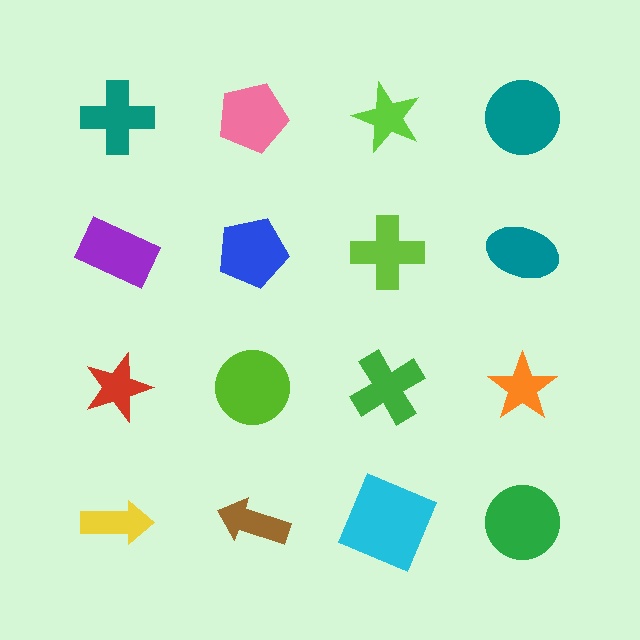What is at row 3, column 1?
A red star.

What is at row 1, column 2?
A pink pentagon.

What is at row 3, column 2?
A lime circle.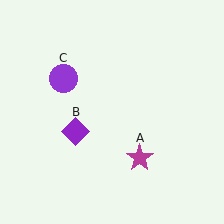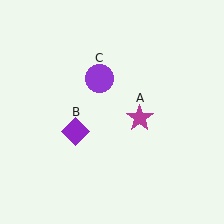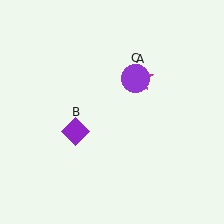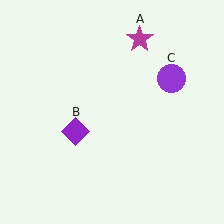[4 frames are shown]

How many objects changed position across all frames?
2 objects changed position: magenta star (object A), purple circle (object C).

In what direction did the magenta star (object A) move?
The magenta star (object A) moved up.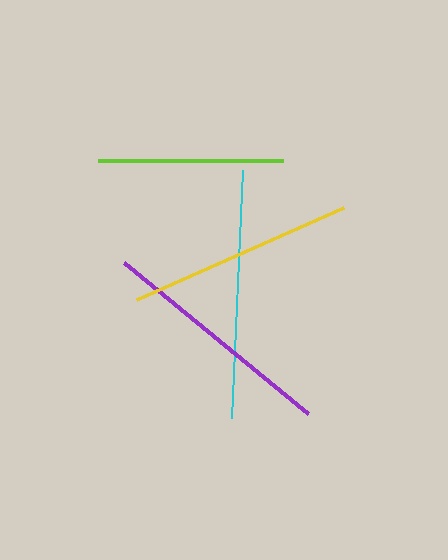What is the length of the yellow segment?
The yellow segment is approximately 227 pixels long.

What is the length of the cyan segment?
The cyan segment is approximately 248 pixels long.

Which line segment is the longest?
The cyan line is the longest at approximately 248 pixels.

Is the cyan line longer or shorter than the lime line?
The cyan line is longer than the lime line.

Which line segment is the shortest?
The lime line is the shortest at approximately 185 pixels.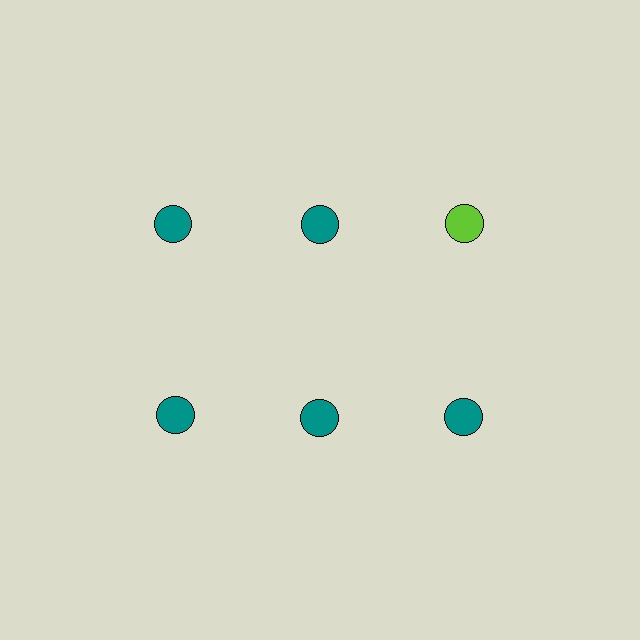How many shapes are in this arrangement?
There are 6 shapes arranged in a grid pattern.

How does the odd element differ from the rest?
It has a different color: lime instead of teal.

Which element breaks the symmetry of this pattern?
The lime circle in the top row, center column breaks the symmetry. All other shapes are teal circles.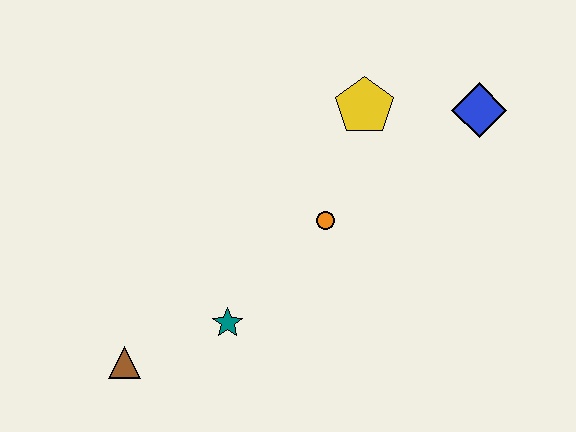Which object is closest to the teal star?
The brown triangle is closest to the teal star.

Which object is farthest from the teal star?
The blue diamond is farthest from the teal star.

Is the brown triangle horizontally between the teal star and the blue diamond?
No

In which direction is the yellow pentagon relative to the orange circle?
The yellow pentagon is above the orange circle.